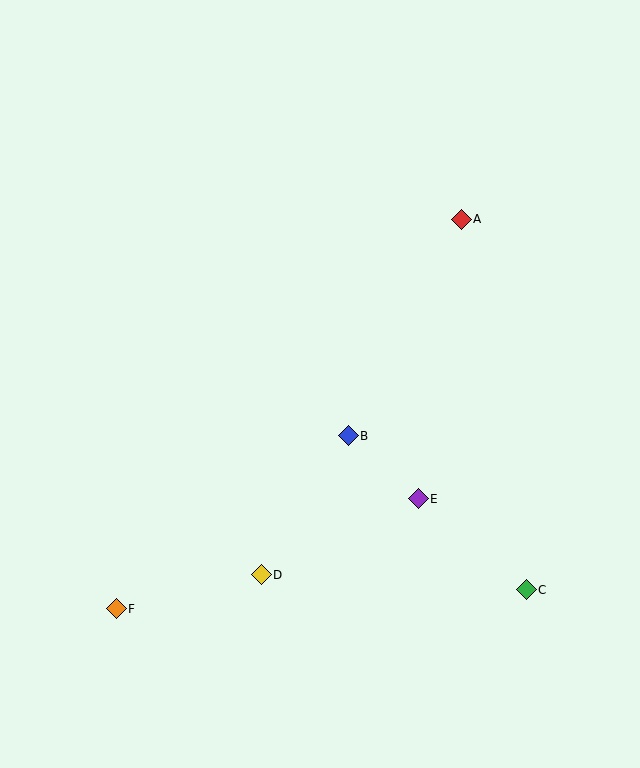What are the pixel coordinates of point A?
Point A is at (461, 219).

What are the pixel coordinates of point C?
Point C is at (526, 590).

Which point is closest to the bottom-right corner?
Point C is closest to the bottom-right corner.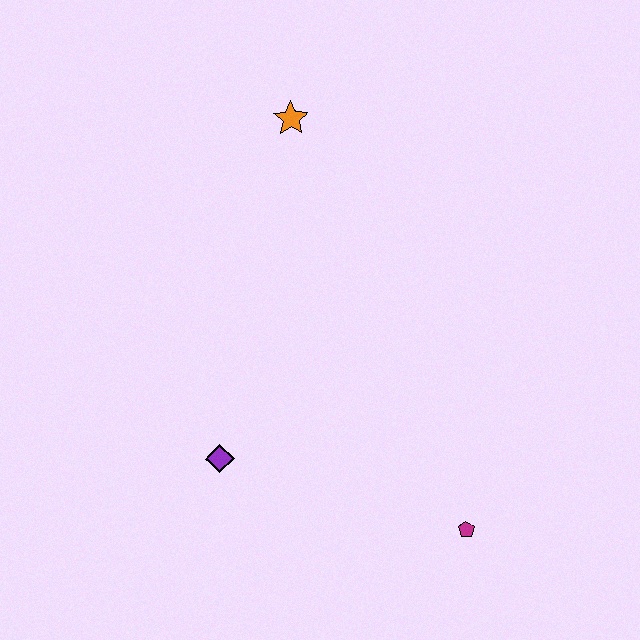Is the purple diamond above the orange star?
No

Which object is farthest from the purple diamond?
The orange star is farthest from the purple diamond.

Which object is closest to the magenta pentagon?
The purple diamond is closest to the magenta pentagon.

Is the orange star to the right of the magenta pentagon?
No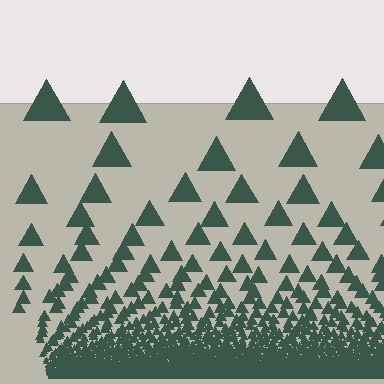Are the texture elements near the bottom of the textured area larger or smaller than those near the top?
Smaller. The gradient is inverted — elements near the bottom are smaller and denser.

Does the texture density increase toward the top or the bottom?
Density increases toward the bottom.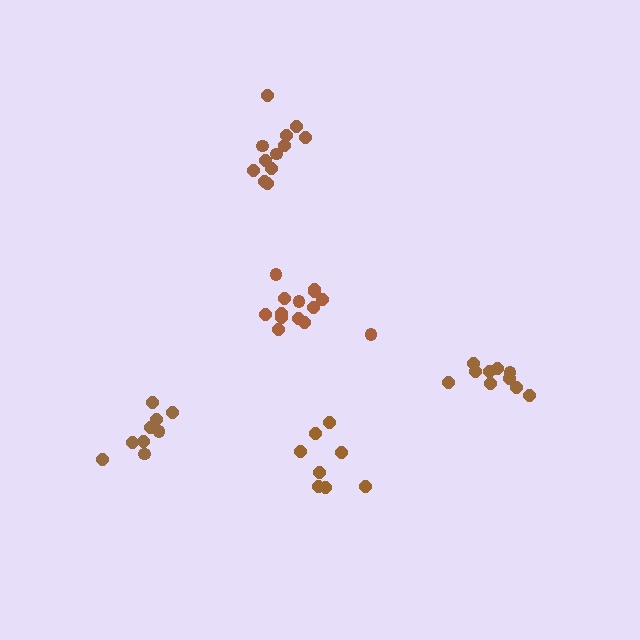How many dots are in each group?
Group 1: 9 dots, Group 2: 8 dots, Group 3: 10 dots, Group 4: 12 dots, Group 5: 14 dots (53 total).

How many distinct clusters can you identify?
There are 5 distinct clusters.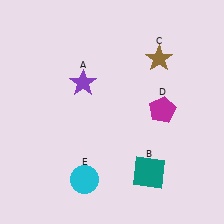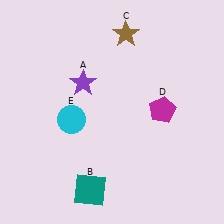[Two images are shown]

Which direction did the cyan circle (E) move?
The cyan circle (E) moved up.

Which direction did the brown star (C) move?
The brown star (C) moved left.